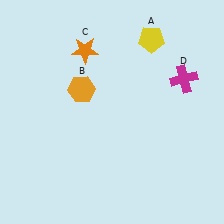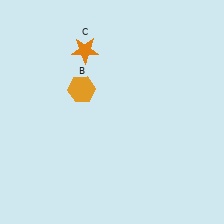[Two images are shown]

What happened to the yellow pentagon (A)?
The yellow pentagon (A) was removed in Image 2. It was in the top-right area of Image 1.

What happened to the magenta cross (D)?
The magenta cross (D) was removed in Image 2. It was in the top-right area of Image 1.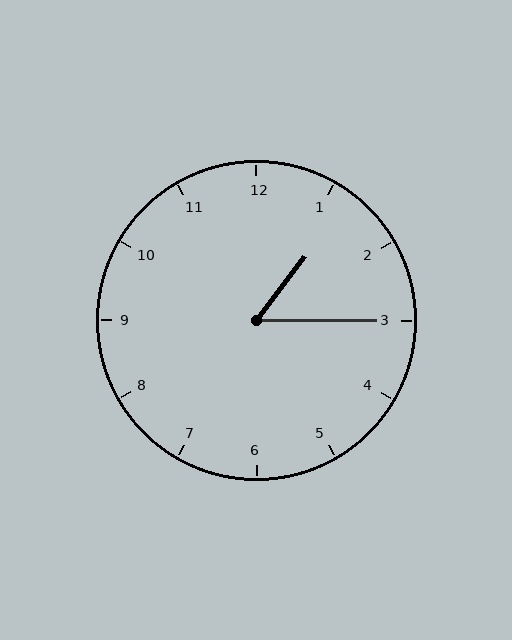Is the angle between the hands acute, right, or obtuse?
It is acute.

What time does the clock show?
1:15.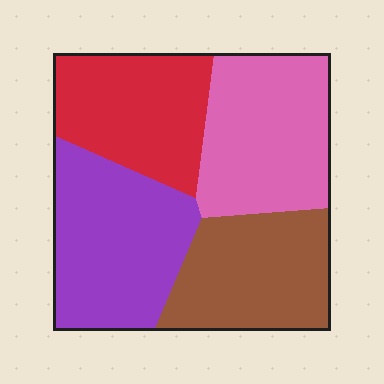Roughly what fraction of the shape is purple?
Purple takes up about one quarter (1/4) of the shape.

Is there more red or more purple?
Purple.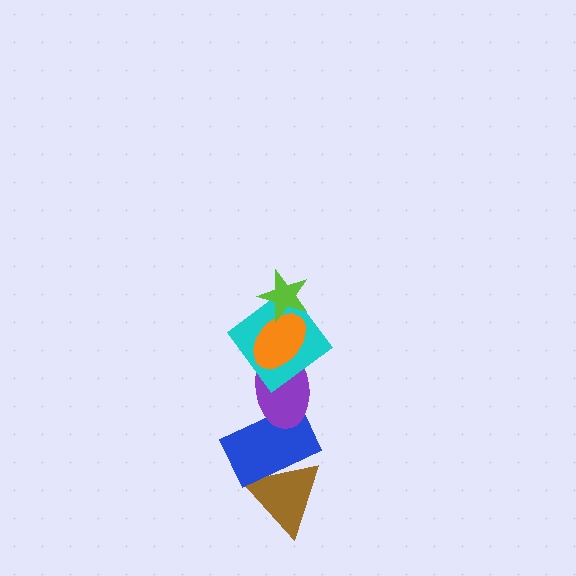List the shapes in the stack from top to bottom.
From top to bottom: the lime star, the orange ellipse, the cyan diamond, the purple ellipse, the blue rectangle, the brown triangle.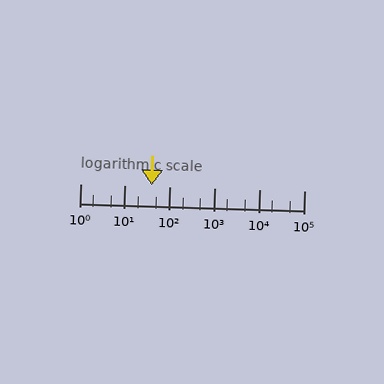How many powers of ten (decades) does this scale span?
The scale spans 5 decades, from 1 to 100000.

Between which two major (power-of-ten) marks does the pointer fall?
The pointer is between 10 and 100.